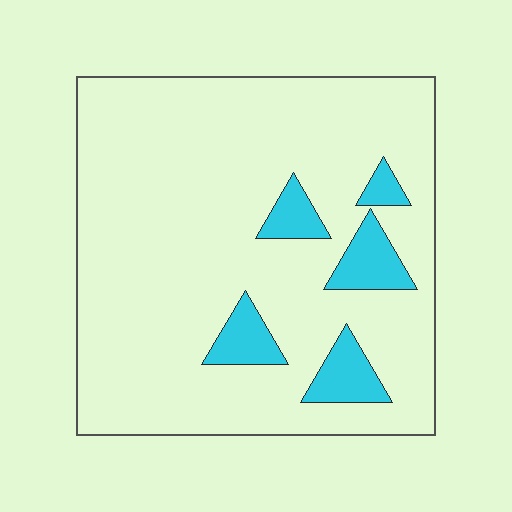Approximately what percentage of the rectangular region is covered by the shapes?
Approximately 10%.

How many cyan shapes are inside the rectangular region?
5.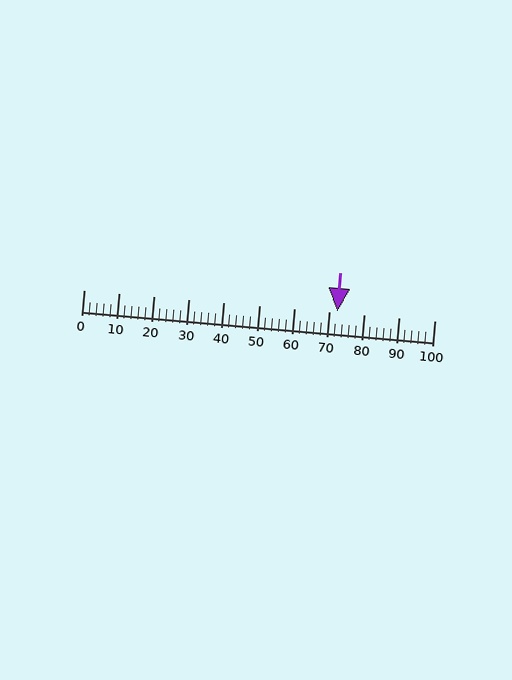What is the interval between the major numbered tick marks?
The major tick marks are spaced 10 units apart.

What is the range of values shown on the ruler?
The ruler shows values from 0 to 100.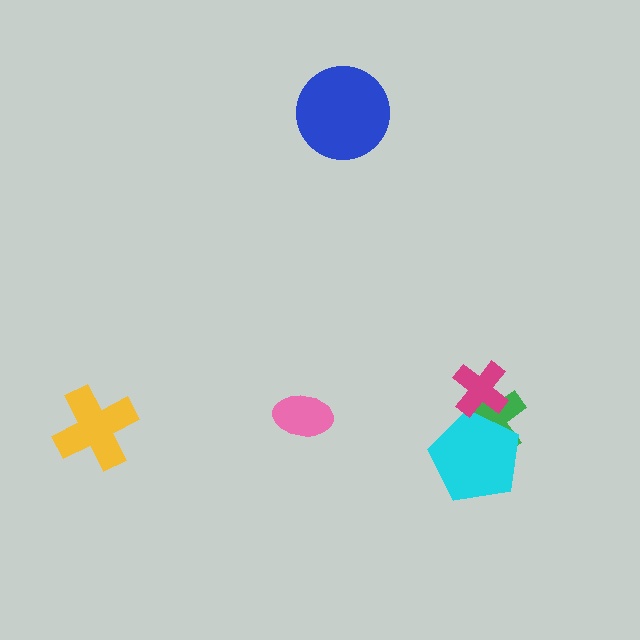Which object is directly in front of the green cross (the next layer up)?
The cyan pentagon is directly in front of the green cross.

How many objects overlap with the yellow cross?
0 objects overlap with the yellow cross.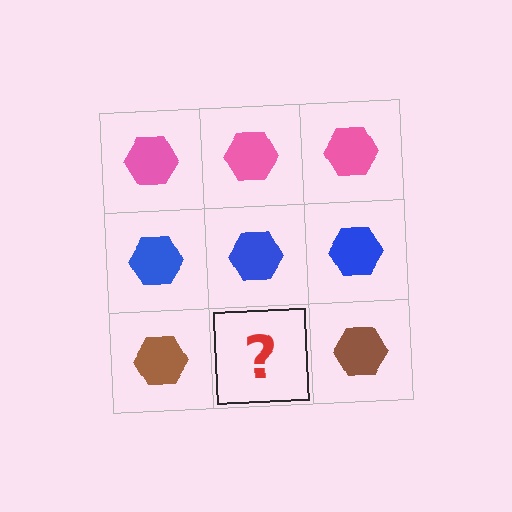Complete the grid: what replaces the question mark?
The question mark should be replaced with a brown hexagon.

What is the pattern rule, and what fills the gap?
The rule is that each row has a consistent color. The gap should be filled with a brown hexagon.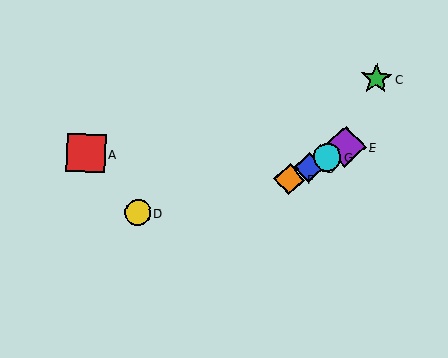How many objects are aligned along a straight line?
4 objects (B, E, F, G) are aligned along a straight line.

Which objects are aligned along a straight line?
Objects B, E, F, G are aligned along a straight line.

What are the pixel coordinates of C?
Object C is at (376, 79).